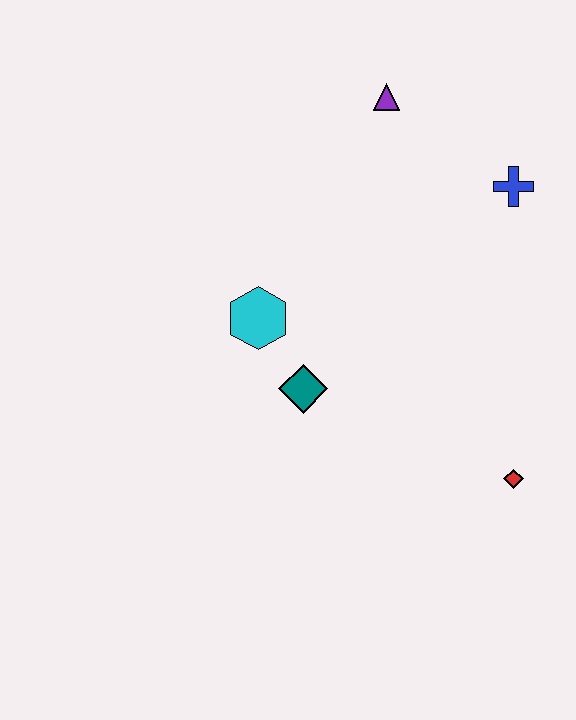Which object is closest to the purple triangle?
The blue cross is closest to the purple triangle.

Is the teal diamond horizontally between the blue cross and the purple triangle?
No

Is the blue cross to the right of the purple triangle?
Yes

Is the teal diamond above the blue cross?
No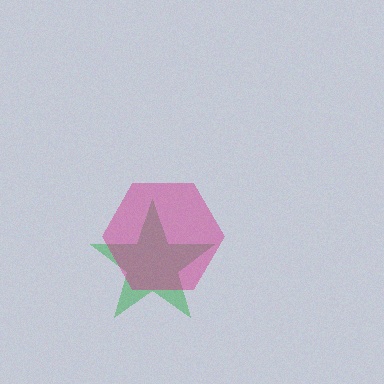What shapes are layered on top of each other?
The layered shapes are: a green star, a magenta hexagon.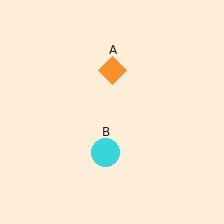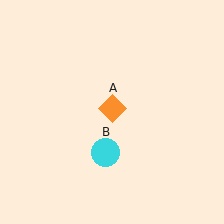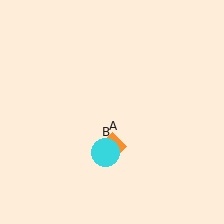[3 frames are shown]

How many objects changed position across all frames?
1 object changed position: orange diamond (object A).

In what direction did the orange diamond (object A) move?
The orange diamond (object A) moved down.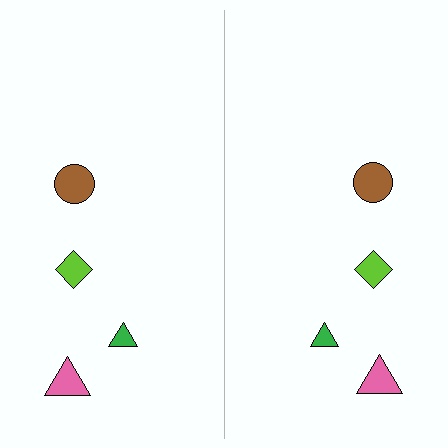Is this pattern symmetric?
Yes, this pattern has bilateral (reflection) symmetry.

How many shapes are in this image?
There are 8 shapes in this image.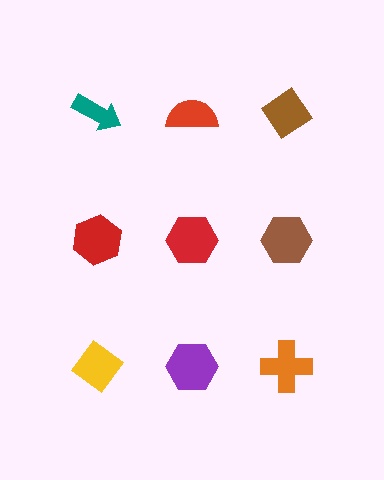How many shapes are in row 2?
3 shapes.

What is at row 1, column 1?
A teal arrow.